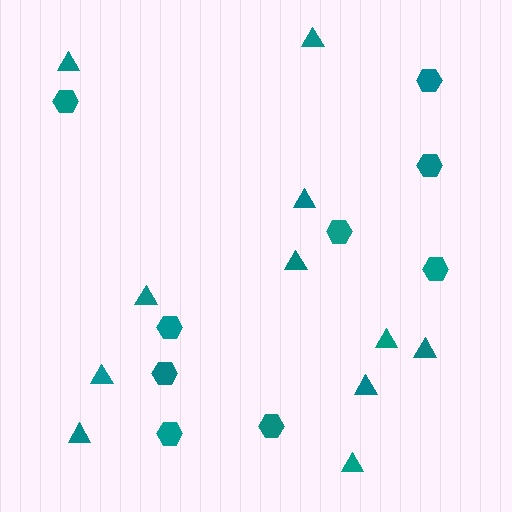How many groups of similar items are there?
There are 2 groups: one group of triangles (11) and one group of hexagons (9).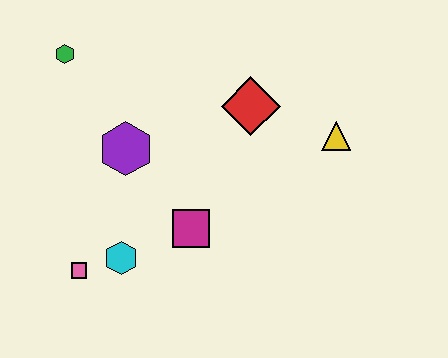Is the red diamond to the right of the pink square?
Yes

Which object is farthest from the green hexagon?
The yellow triangle is farthest from the green hexagon.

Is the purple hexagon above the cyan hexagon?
Yes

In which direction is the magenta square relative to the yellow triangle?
The magenta square is to the left of the yellow triangle.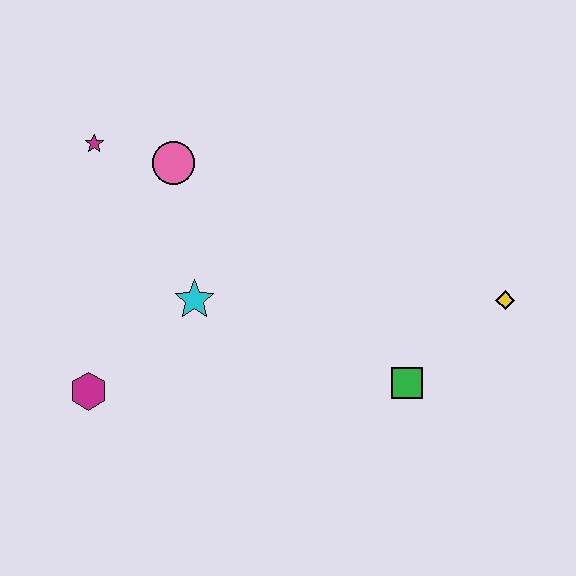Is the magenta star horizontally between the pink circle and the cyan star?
No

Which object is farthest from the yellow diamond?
The magenta star is farthest from the yellow diamond.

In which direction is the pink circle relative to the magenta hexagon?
The pink circle is above the magenta hexagon.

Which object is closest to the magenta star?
The pink circle is closest to the magenta star.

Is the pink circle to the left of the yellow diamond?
Yes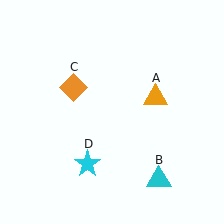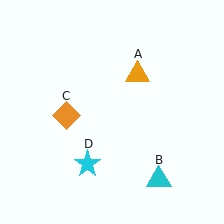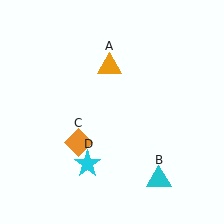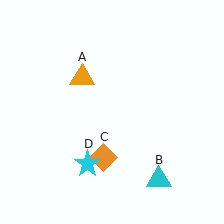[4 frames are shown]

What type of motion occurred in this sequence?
The orange triangle (object A), orange diamond (object C) rotated counterclockwise around the center of the scene.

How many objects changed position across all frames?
2 objects changed position: orange triangle (object A), orange diamond (object C).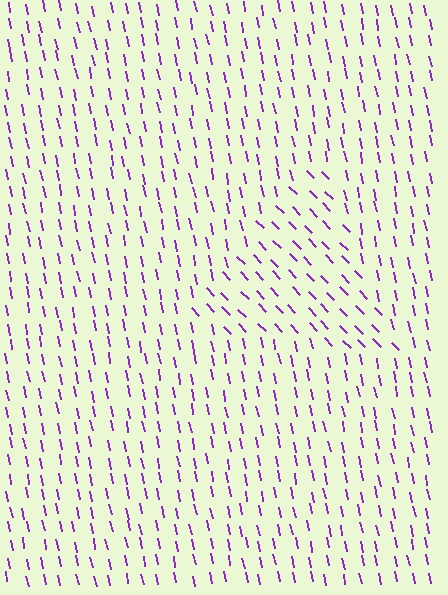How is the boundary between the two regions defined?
The boundary is defined purely by a change in line orientation (approximately 33 degrees difference). All lines are the same color and thickness.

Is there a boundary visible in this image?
Yes, there is a texture boundary formed by a change in line orientation.